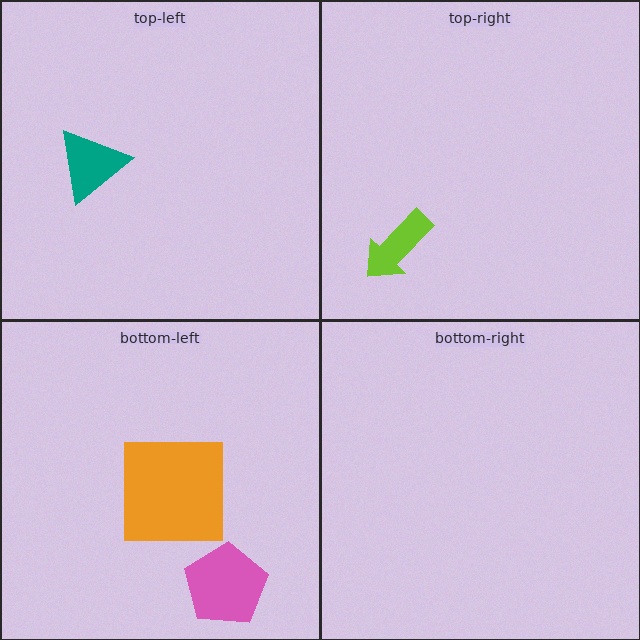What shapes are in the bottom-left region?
The pink pentagon, the orange square.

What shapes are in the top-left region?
The teal triangle.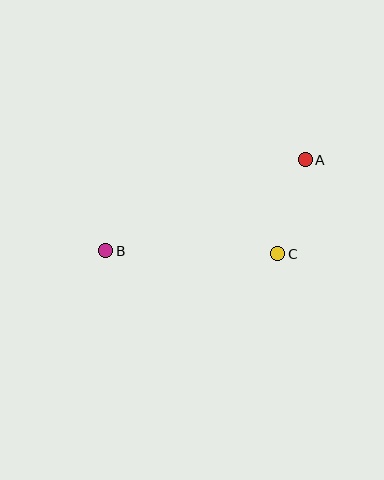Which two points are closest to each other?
Points A and C are closest to each other.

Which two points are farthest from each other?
Points A and B are farthest from each other.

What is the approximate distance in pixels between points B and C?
The distance between B and C is approximately 172 pixels.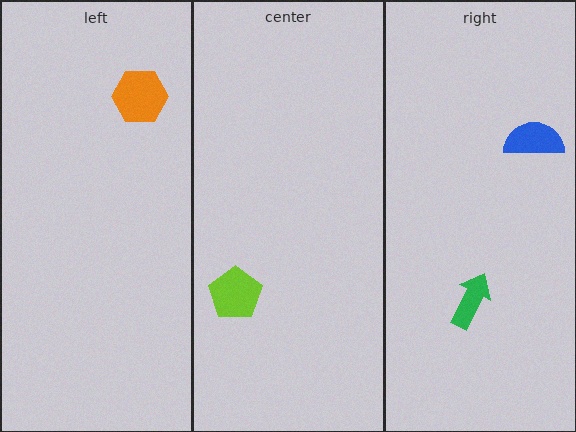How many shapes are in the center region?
1.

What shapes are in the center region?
The lime pentagon.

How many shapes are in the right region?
2.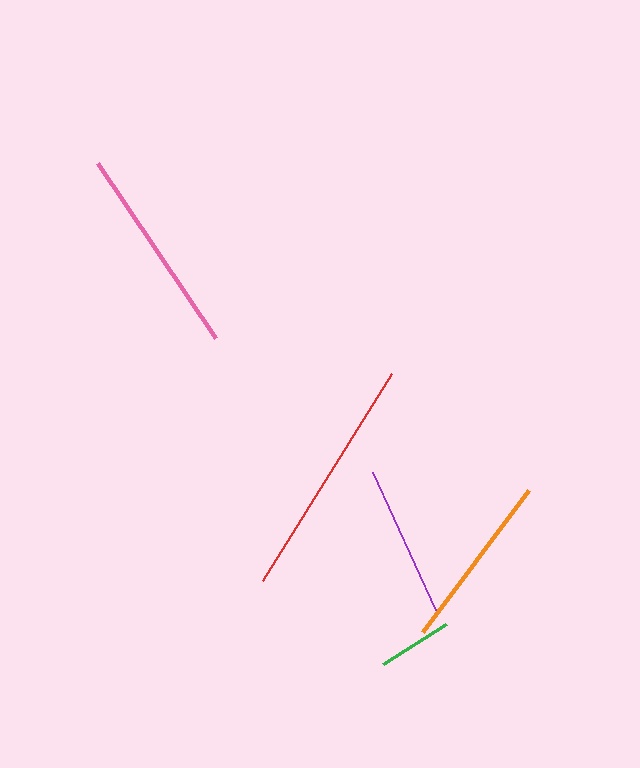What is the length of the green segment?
The green segment is approximately 75 pixels long.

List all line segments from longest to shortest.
From longest to shortest: red, pink, orange, purple, green.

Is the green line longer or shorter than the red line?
The red line is longer than the green line.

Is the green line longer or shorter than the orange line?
The orange line is longer than the green line.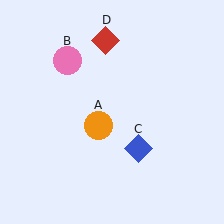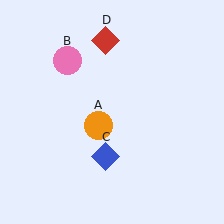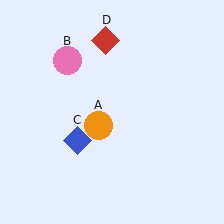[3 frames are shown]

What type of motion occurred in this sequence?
The blue diamond (object C) rotated clockwise around the center of the scene.